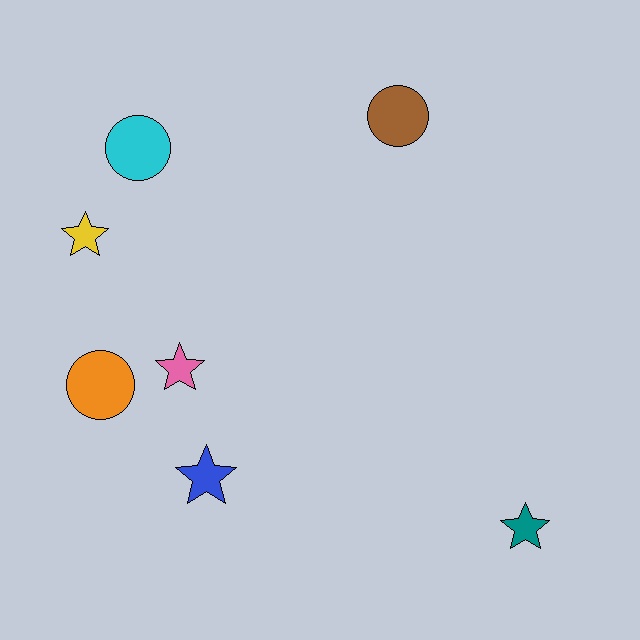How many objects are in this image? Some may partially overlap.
There are 7 objects.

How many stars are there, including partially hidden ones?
There are 4 stars.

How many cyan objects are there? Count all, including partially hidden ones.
There is 1 cyan object.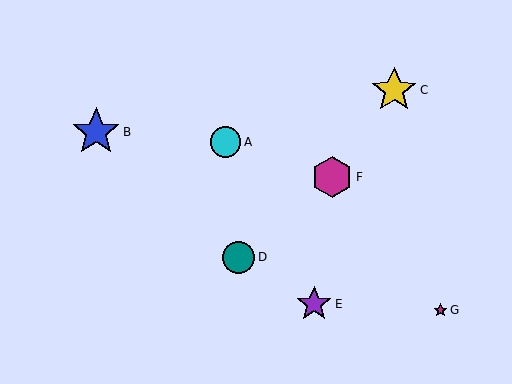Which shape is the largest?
The blue star (labeled B) is the largest.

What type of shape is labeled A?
Shape A is a cyan circle.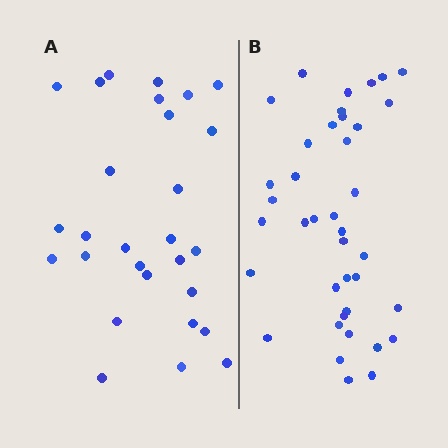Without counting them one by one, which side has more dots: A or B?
Region B (the right region) has more dots.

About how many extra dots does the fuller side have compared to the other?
Region B has roughly 12 or so more dots than region A.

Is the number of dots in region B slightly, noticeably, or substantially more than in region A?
Region B has noticeably more, but not dramatically so. The ratio is roughly 1.4 to 1.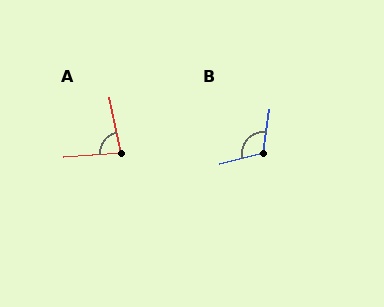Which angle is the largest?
B, at approximately 112 degrees.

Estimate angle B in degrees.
Approximately 112 degrees.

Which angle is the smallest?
A, at approximately 82 degrees.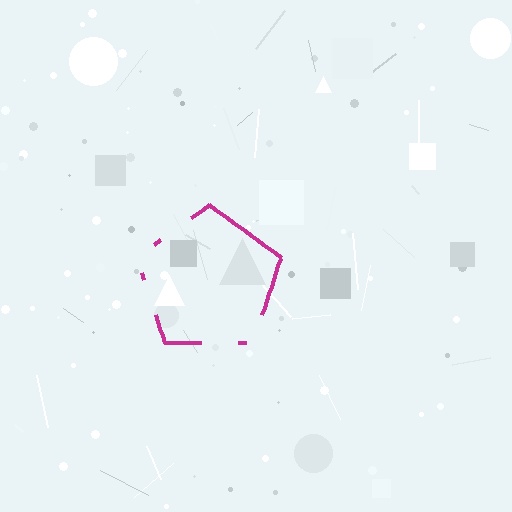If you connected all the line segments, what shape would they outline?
They would outline a pentagon.